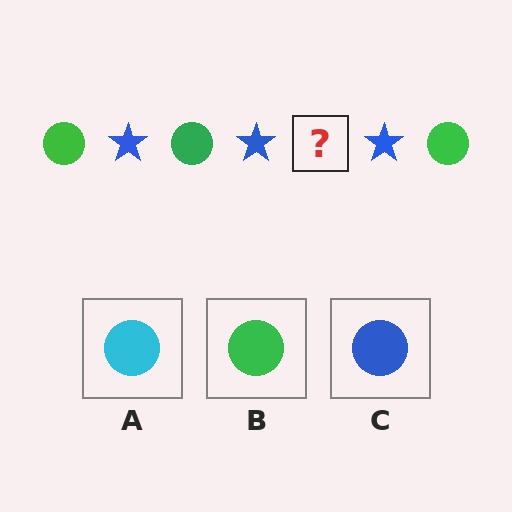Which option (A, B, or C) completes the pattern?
B.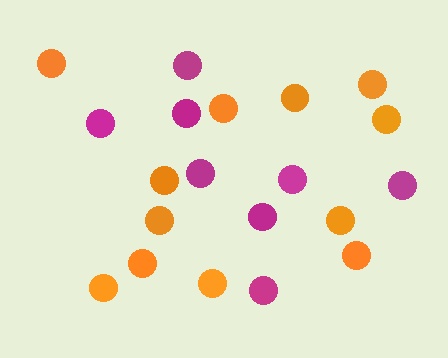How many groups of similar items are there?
There are 2 groups: one group of orange circles (12) and one group of magenta circles (8).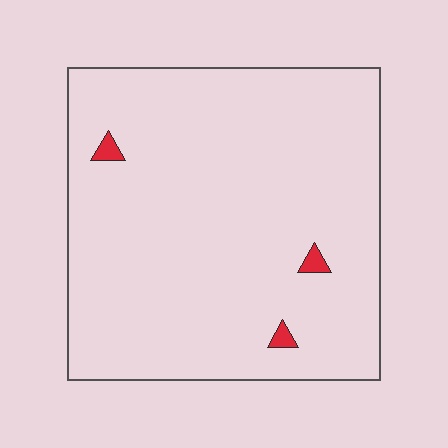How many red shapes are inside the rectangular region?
3.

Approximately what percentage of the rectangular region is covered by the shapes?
Approximately 0%.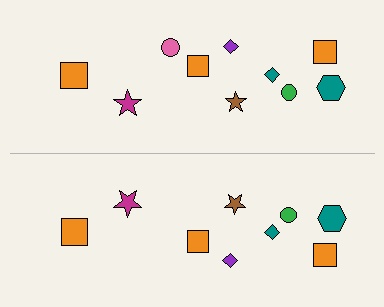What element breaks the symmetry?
A pink circle is missing from the bottom side.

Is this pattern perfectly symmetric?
No, the pattern is not perfectly symmetric. A pink circle is missing from the bottom side.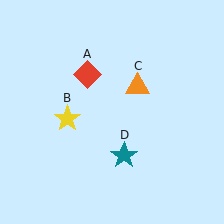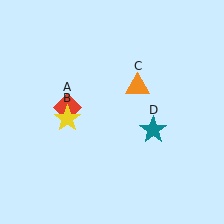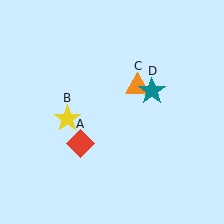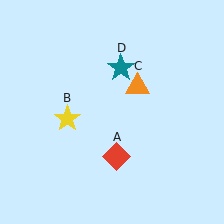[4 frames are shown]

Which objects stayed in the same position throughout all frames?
Yellow star (object B) and orange triangle (object C) remained stationary.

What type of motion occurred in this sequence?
The red diamond (object A), teal star (object D) rotated counterclockwise around the center of the scene.